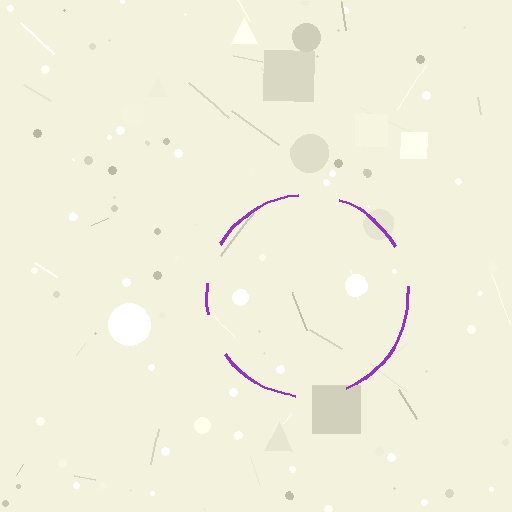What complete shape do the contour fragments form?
The contour fragments form a circle.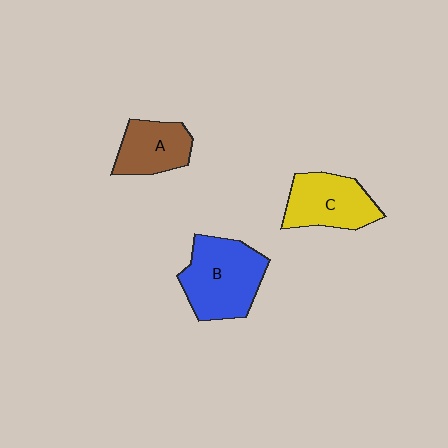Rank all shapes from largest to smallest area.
From largest to smallest: B (blue), C (yellow), A (brown).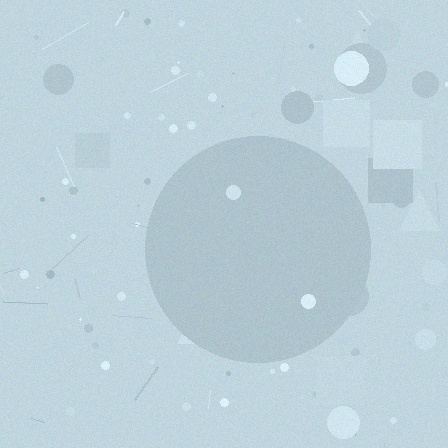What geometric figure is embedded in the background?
A circle is embedded in the background.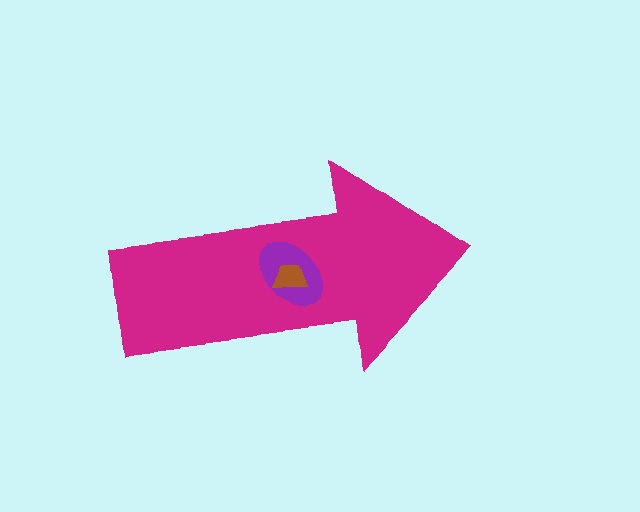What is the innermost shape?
The brown trapezoid.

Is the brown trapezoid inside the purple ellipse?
Yes.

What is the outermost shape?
The magenta arrow.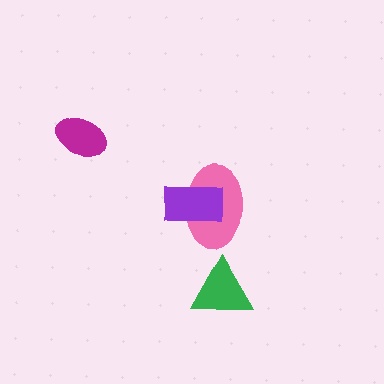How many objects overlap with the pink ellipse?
1 object overlaps with the pink ellipse.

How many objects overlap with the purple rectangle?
1 object overlaps with the purple rectangle.